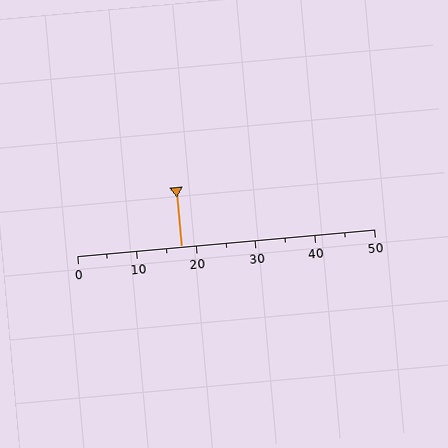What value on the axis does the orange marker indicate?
The marker indicates approximately 17.5.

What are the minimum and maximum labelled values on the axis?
The axis runs from 0 to 50.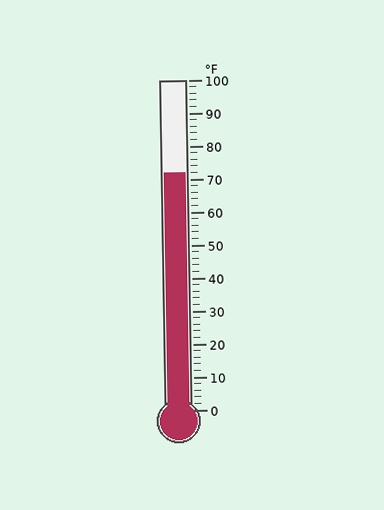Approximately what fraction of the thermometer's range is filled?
The thermometer is filled to approximately 70% of its range.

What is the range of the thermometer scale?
The thermometer scale ranges from 0°F to 100°F.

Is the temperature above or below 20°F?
The temperature is above 20°F.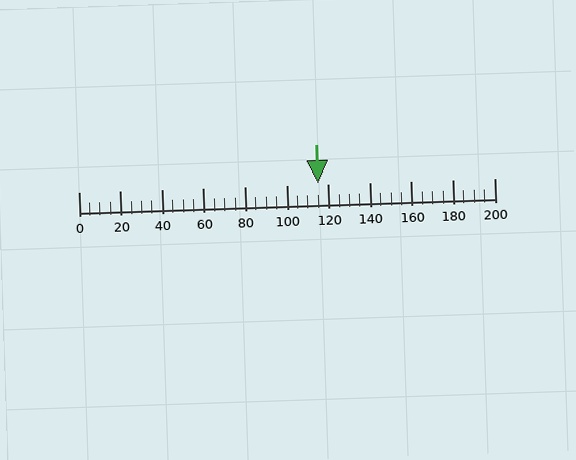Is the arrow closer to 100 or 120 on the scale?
The arrow is closer to 120.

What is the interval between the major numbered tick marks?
The major tick marks are spaced 20 units apart.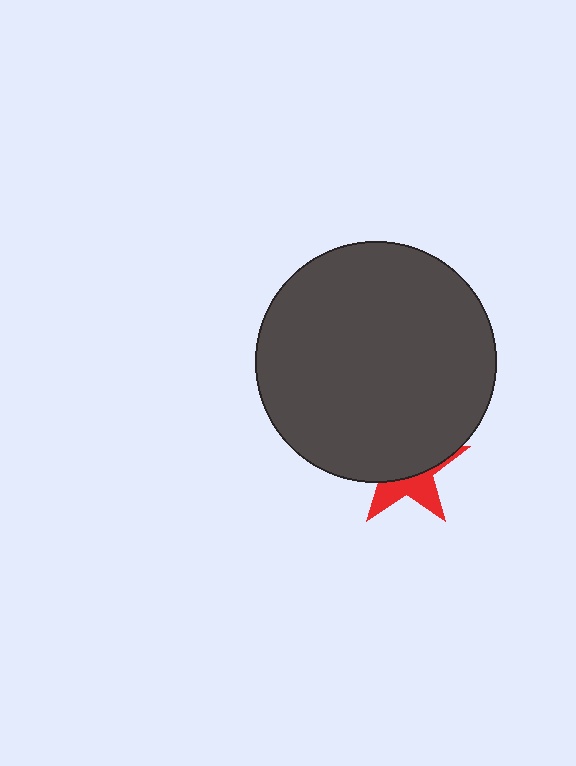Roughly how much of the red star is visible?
A small part of it is visible (roughly 37%).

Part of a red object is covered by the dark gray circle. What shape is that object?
It is a star.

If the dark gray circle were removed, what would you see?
You would see the complete red star.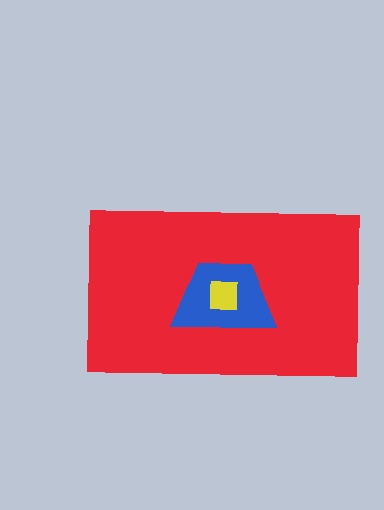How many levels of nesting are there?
3.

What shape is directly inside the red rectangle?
The blue trapezoid.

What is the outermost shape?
The red rectangle.